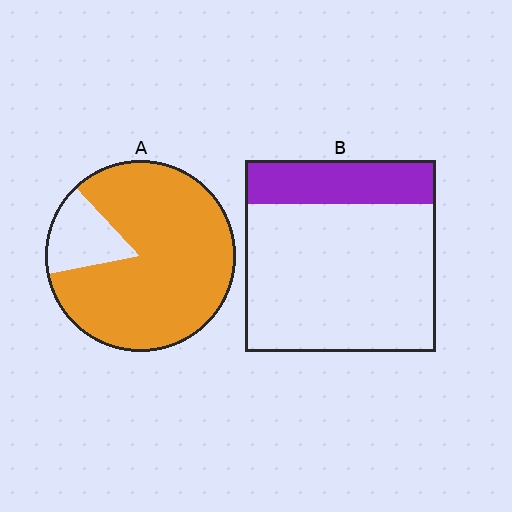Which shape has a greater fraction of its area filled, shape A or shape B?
Shape A.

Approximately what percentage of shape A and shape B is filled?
A is approximately 85% and B is approximately 25%.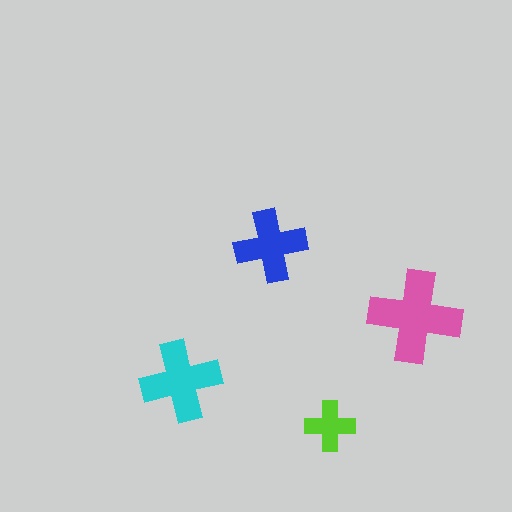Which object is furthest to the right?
The pink cross is rightmost.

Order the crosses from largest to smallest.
the pink one, the cyan one, the blue one, the lime one.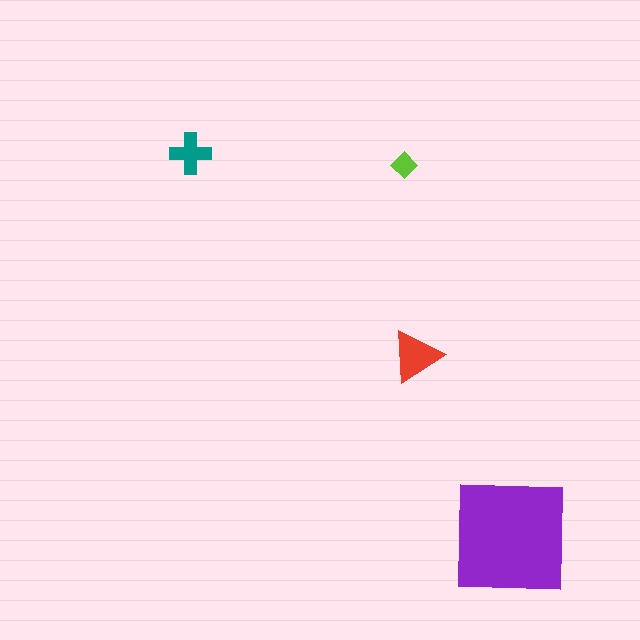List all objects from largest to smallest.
The purple square, the red triangle, the teal cross, the lime diamond.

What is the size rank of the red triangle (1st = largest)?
2nd.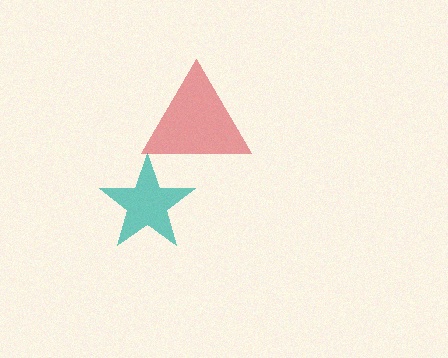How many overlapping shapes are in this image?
There are 2 overlapping shapes in the image.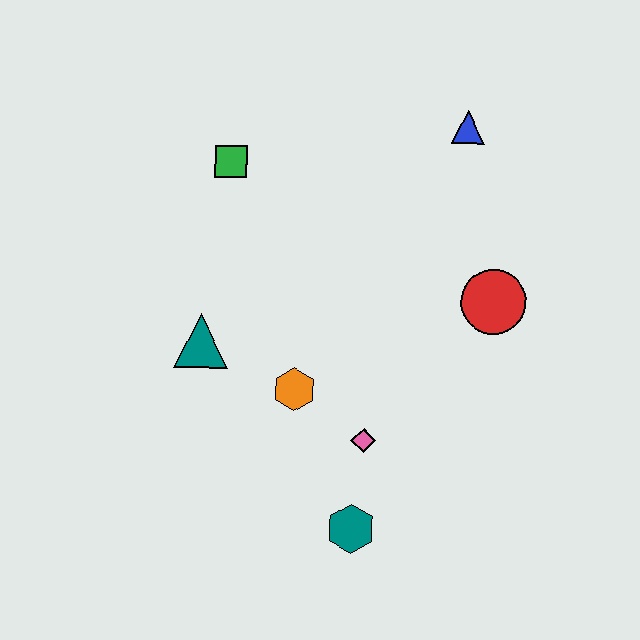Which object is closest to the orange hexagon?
The pink diamond is closest to the orange hexagon.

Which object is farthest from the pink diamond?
The blue triangle is farthest from the pink diamond.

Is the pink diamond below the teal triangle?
Yes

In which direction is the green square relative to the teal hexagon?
The green square is above the teal hexagon.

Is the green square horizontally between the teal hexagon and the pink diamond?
No